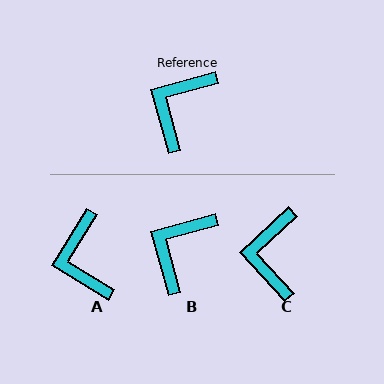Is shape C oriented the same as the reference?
No, it is off by about 27 degrees.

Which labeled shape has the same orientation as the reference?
B.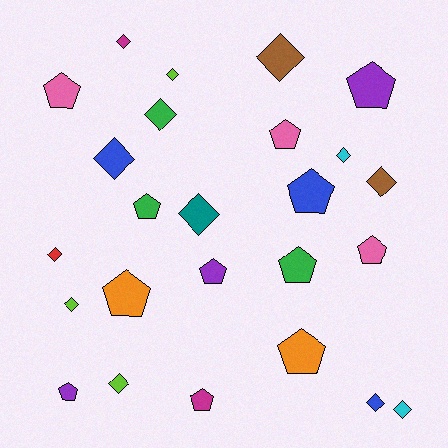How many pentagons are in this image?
There are 12 pentagons.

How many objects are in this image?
There are 25 objects.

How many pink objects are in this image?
There are 3 pink objects.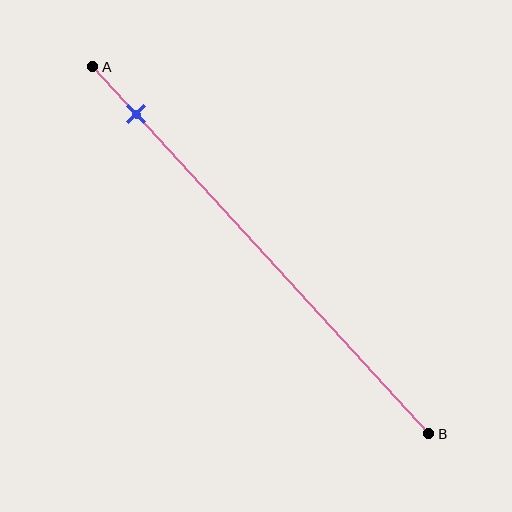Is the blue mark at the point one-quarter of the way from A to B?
No, the mark is at about 15% from A, not at the 25% one-quarter point.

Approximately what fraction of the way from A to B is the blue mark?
The blue mark is approximately 15% of the way from A to B.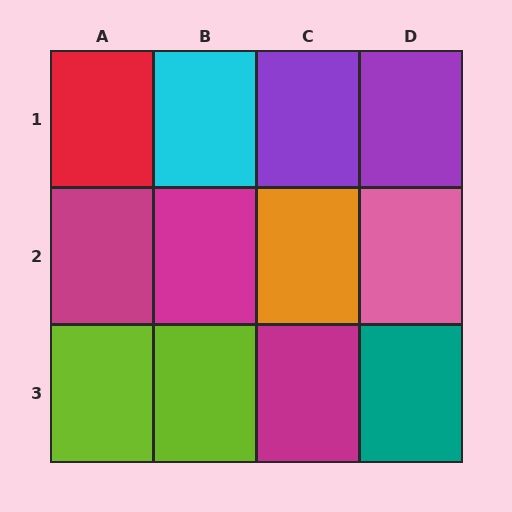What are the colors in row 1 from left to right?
Red, cyan, purple, purple.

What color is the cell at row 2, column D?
Pink.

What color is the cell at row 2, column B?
Magenta.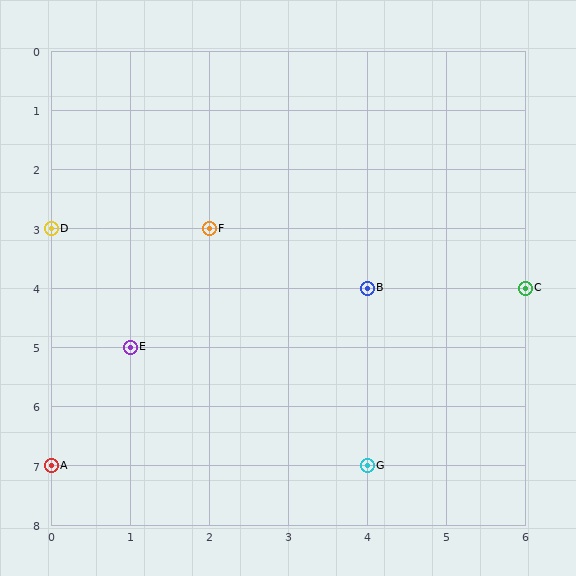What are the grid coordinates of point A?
Point A is at grid coordinates (0, 7).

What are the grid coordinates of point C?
Point C is at grid coordinates (6, 4).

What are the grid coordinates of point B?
Point B is at grid coordinates (4, 4).